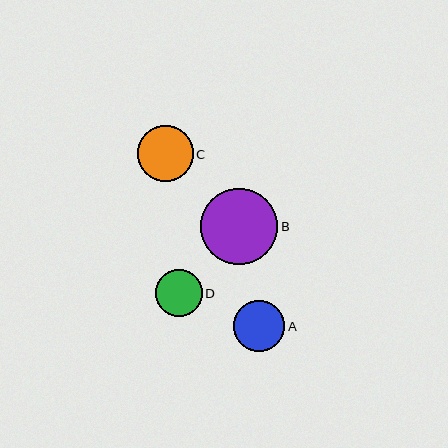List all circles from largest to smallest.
From largest to smallest: B, C, A, D.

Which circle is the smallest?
Circle D is the smallest with a size of approximately 47 pixels.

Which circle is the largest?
Circle B is the largest with a size of approximately 77 pixels.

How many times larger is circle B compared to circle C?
Circle B is approximately 1.4 times the size of circle C.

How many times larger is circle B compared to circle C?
Circle B is approximately 1.4 times the size of circle C.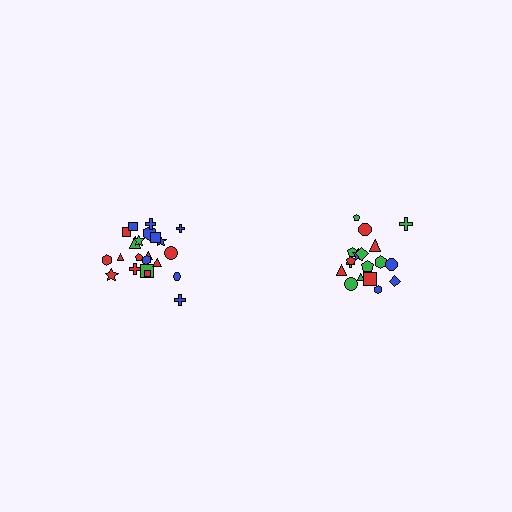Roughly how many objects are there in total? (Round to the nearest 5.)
Roughly 40 objects in total.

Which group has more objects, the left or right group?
The left group.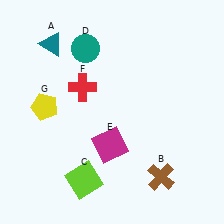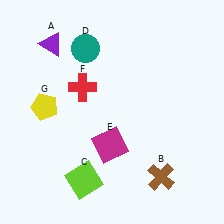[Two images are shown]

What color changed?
The triangle (A) changed from teal in Image 1 to purple in Image 2.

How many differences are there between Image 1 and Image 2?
There is 1 difference between the two images.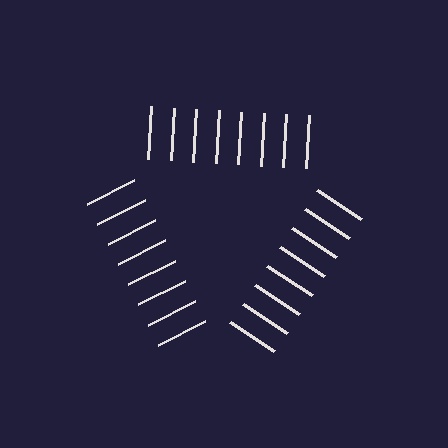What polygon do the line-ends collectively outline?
An illusory triangle — the line segments terminate on its edges but no continuous stroke is drawn.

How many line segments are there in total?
24 — 8 along each of the 3 edges.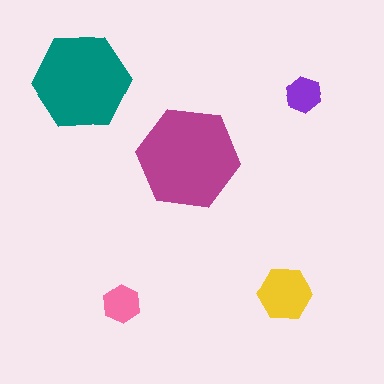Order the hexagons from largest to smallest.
the magenta one, the teal one, the yellow one, the pink one, the purple one.